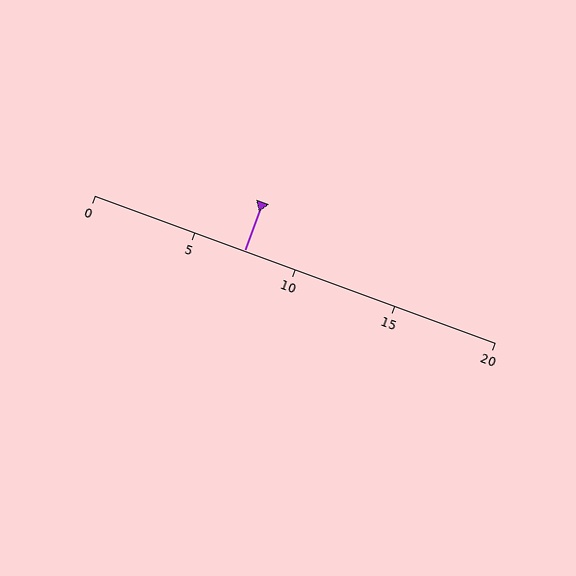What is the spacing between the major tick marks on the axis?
The major ticks are spaced 5 apart.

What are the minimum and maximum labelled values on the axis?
The axis runs from 0 to 20.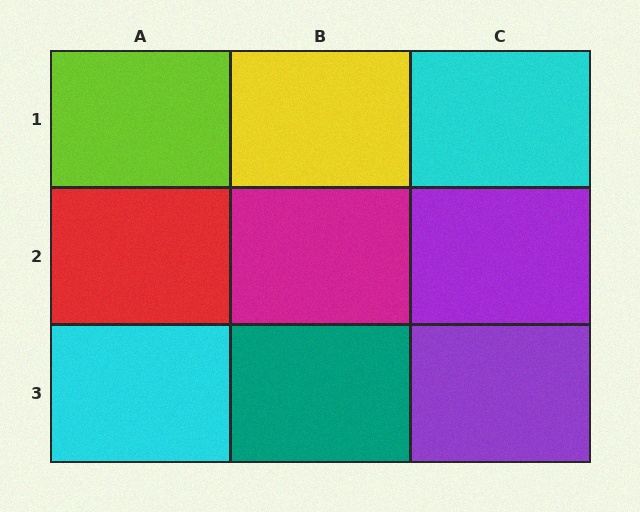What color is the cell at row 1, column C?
Cyan.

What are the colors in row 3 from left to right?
Cyan, teal, purple.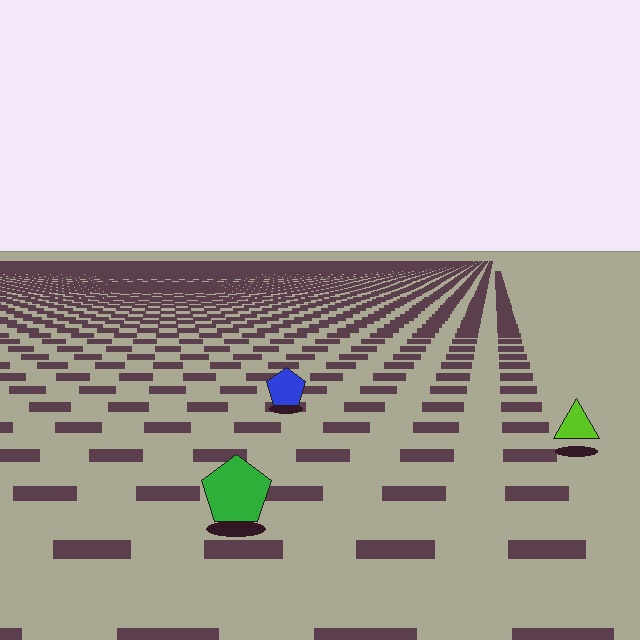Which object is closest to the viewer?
The green pentagon is closest. The texture marks near it are larger and more spread out.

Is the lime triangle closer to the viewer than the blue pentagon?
Yes. The lime triangle is closer — you can tell from the texture gradient: the ground texture is coarser near it.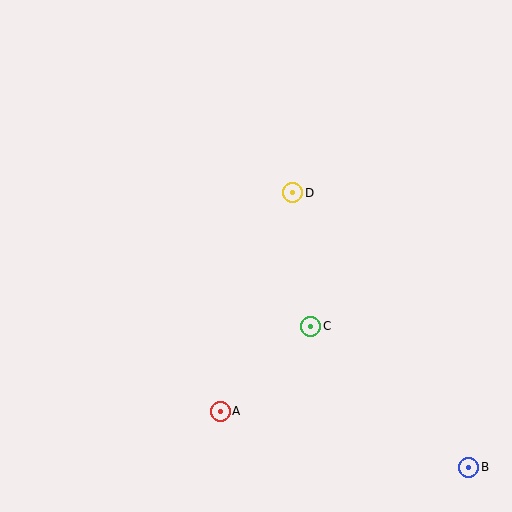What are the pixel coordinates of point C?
Point C is at (311, 326).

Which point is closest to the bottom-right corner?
Point B is closest to the bottom-right corner.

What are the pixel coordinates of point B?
Point B is at (469, 467).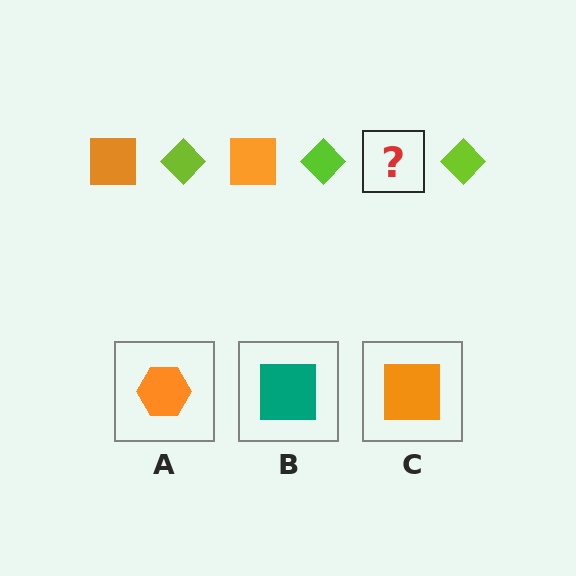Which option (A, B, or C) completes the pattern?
C.